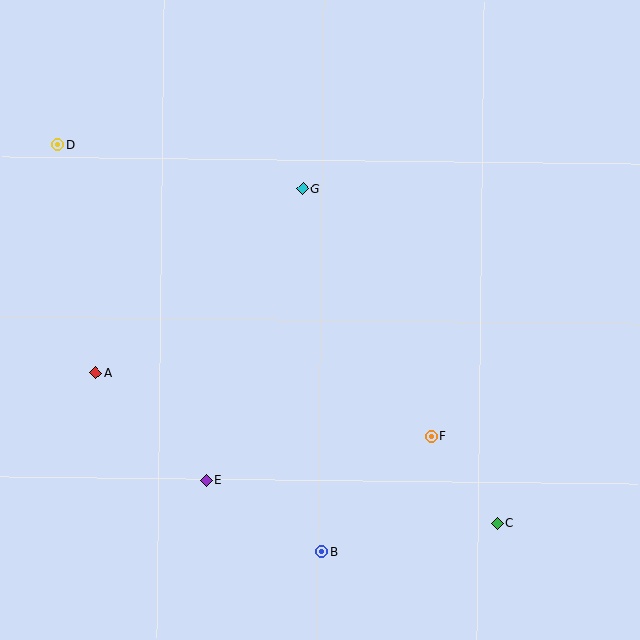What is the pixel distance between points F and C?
The distance between F and C is 109 pixels.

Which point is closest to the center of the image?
Point G at (303, 188) is closest to the center.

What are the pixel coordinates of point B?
Point B is at (322, 552).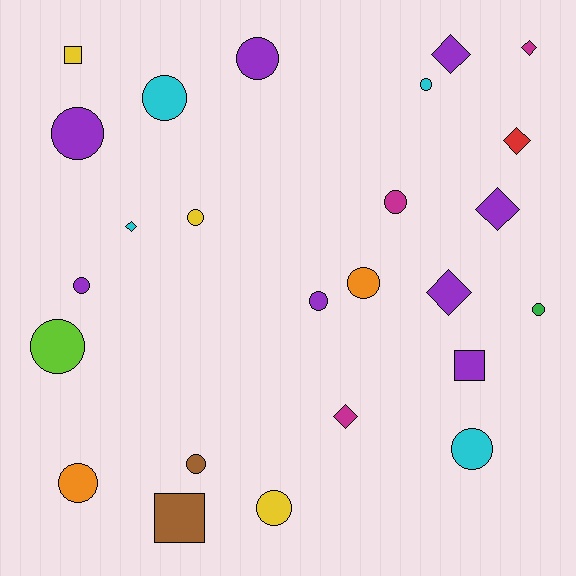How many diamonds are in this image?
There are 7 diamonds.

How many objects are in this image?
There are 25 objects.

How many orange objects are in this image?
There are 2 orange objects.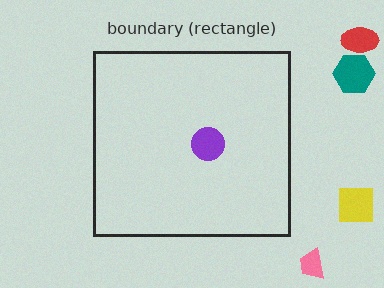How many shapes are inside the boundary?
1 inside, 4 outside.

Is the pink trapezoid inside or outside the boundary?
Outside.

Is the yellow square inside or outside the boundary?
Outside.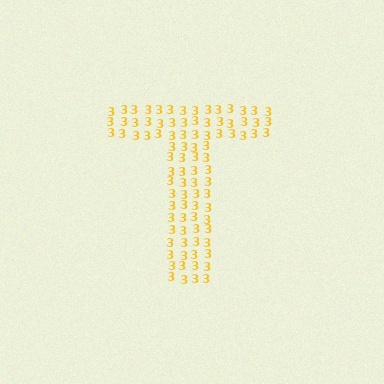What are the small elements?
The small elements are digit 3's.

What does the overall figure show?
The overall figure shows the letter T.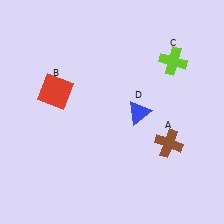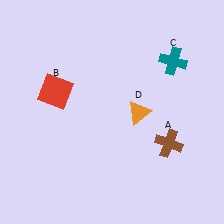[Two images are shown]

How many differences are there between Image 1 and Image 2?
There are 2 differences between the two images.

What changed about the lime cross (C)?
In Image 1, C is lime. In Image 2, it changed to teal.